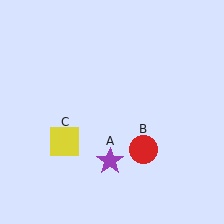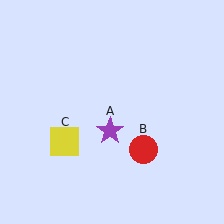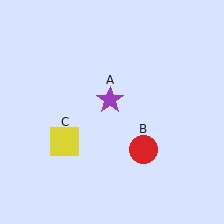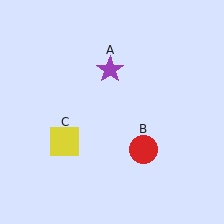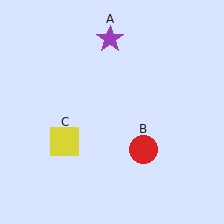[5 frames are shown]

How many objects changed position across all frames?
1 object changed position: purple star (object A).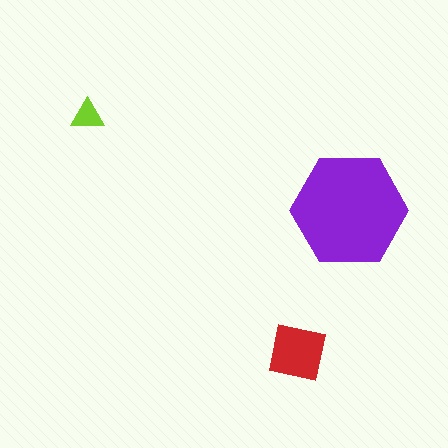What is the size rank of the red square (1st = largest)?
2nd.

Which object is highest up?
The lime triangle is topmost.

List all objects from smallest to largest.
The lime triangle, the red square, the purple hexagon.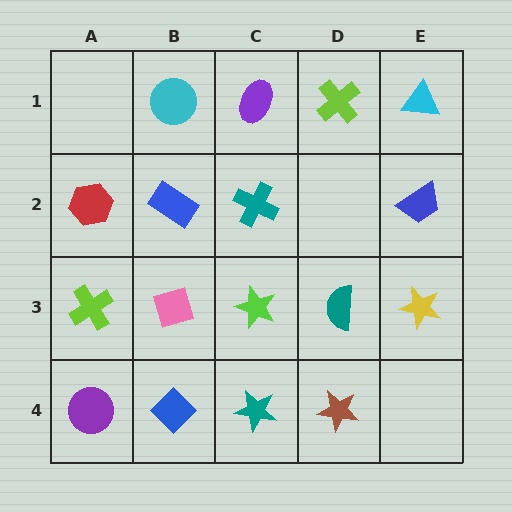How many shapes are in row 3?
5 shapes.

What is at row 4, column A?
A purple circle.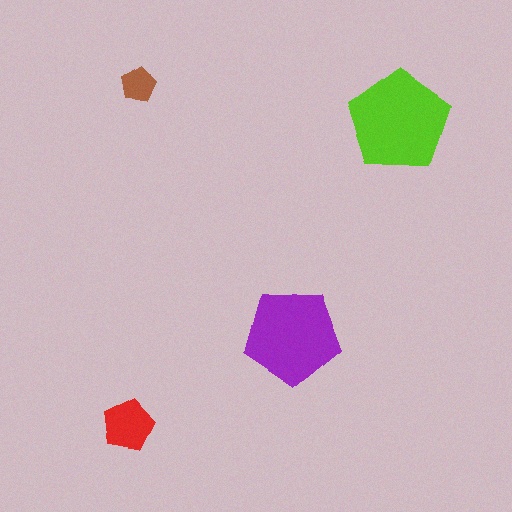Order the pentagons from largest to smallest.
the lime one, the purple one, the red one, the brown one.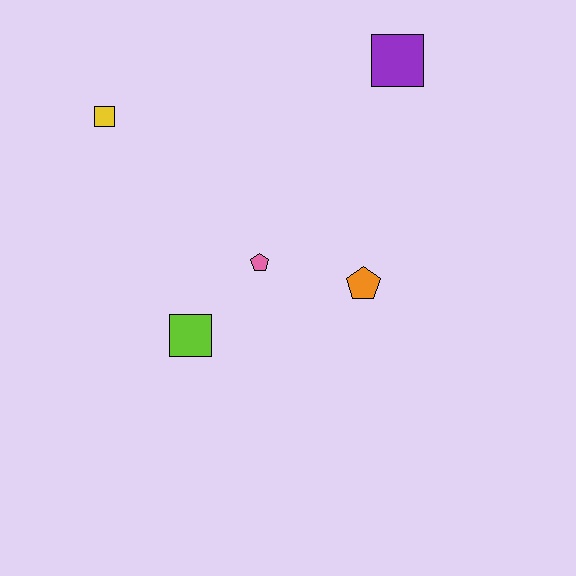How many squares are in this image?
There are 3 squares.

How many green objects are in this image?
There are no green objects.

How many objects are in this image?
There are 5 objects.